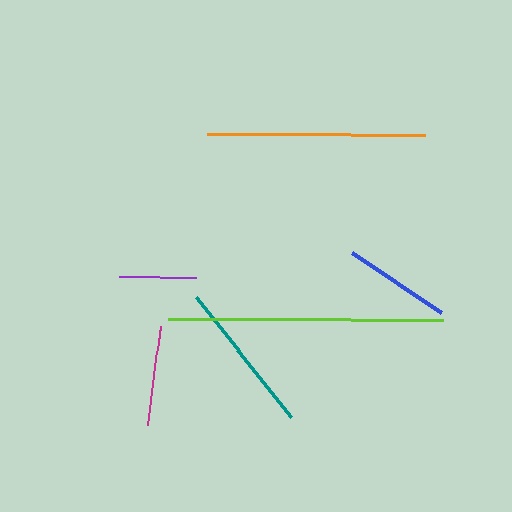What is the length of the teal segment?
The teal segment is approximately 153 pixels long.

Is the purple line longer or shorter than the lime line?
The lime line is longer than the purple line.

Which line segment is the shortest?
The purple line is the shortest at approximately 76 pixels.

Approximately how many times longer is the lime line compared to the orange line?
The lime line is approximately 1.3 times the length of the orange line.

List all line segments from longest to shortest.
From longest to shortest: lime, orange, teal, blue, magenta, purple.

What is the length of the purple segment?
The purple segment is approximately 76 pixels long.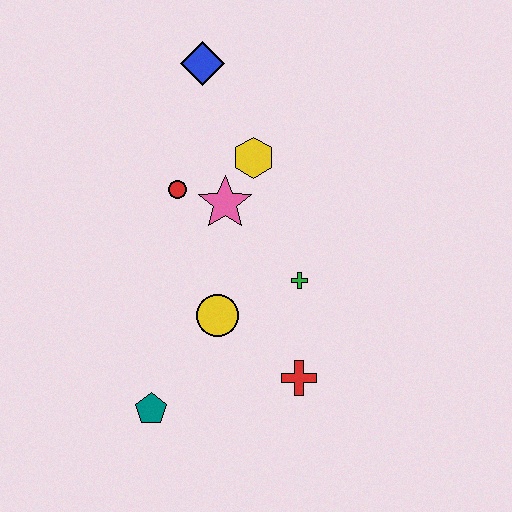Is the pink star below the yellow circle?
No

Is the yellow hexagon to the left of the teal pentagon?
No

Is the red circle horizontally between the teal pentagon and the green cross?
Yes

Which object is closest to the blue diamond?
The yellow hexagon is closest to the blue diamond.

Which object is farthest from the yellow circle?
The blue diamond is farthest from the yellow circle.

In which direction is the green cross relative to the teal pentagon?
The green cross is to the right of the teal pentagon.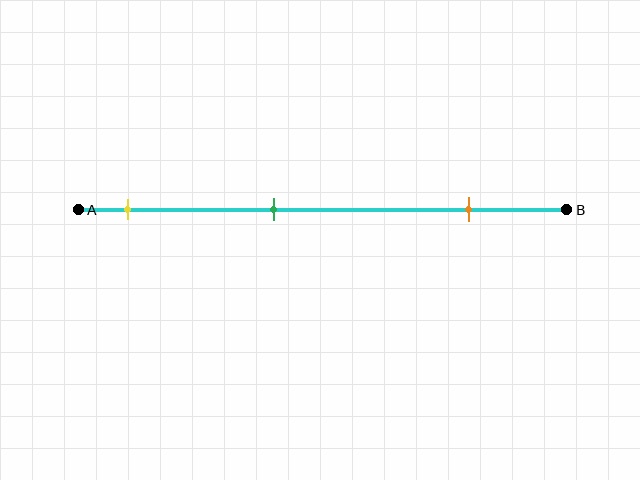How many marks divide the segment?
There are 3 marks dividing the segment.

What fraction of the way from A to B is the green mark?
The green mark is approximately 40% (0.4) of the way from A to B.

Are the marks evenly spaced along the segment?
Yes, the marks are approximately evenly spaced.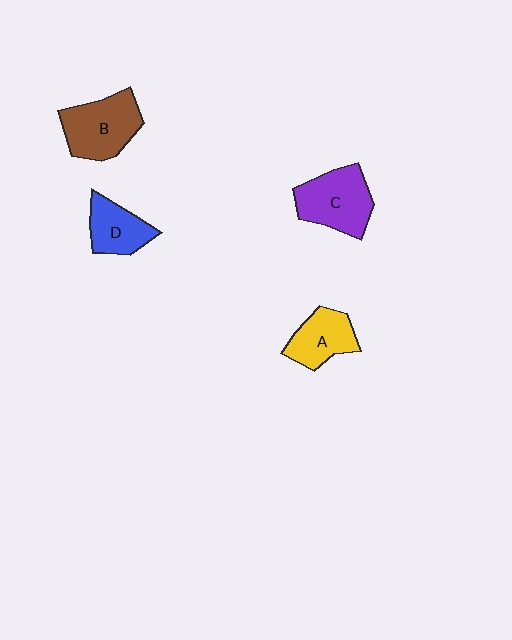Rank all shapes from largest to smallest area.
From largest to smallest: B (brown), C (purple), A (yellow), D (blue).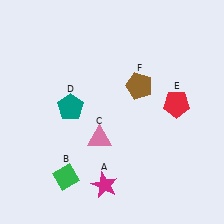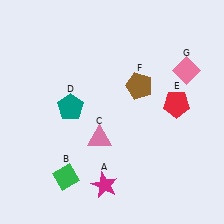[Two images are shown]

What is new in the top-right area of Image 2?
A pink diamond (G) was added in the top-right area of Image 2.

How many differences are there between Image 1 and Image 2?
There is 1 difference between the two images.